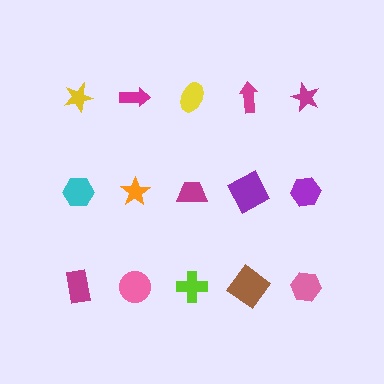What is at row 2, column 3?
A magenta trapezoid.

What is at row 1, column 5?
A magenta star.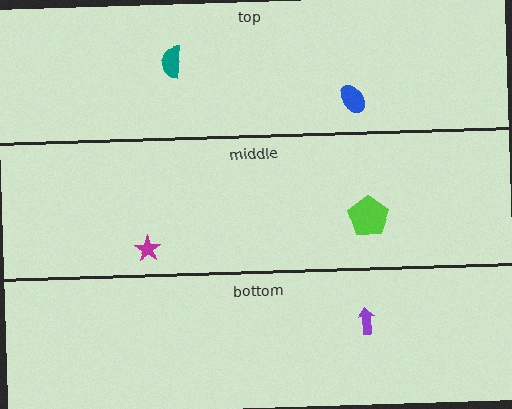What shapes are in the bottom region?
The purple arrow.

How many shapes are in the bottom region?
1.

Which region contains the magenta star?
The middle region.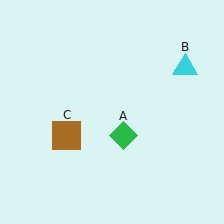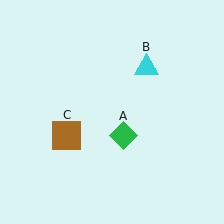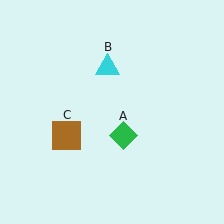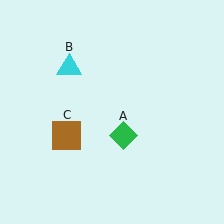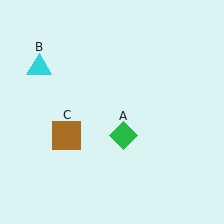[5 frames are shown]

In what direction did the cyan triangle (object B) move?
The cyan triangle (object B) moved left.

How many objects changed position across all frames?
1 object changed position: cyan triangle (object B).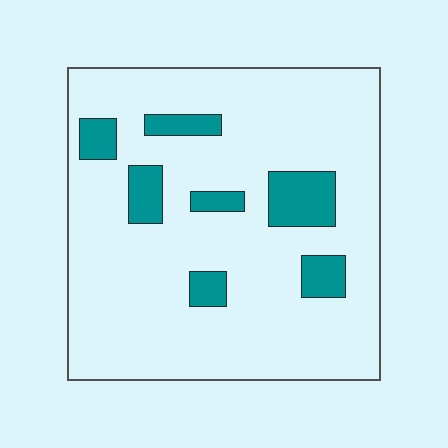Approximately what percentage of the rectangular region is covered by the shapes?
Approximately 15%.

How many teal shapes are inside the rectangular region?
7.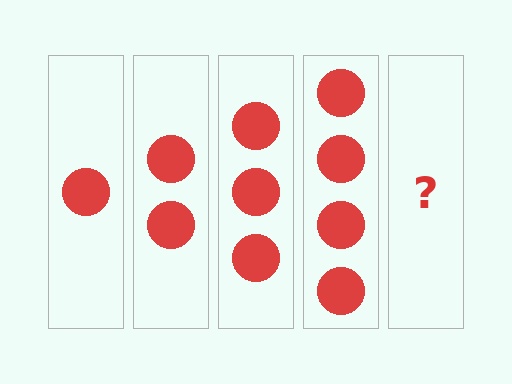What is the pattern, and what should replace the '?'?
The pattern is that each step adds one more circle. The '?' should be 5 circles.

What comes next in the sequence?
The next element should be 5 circles.